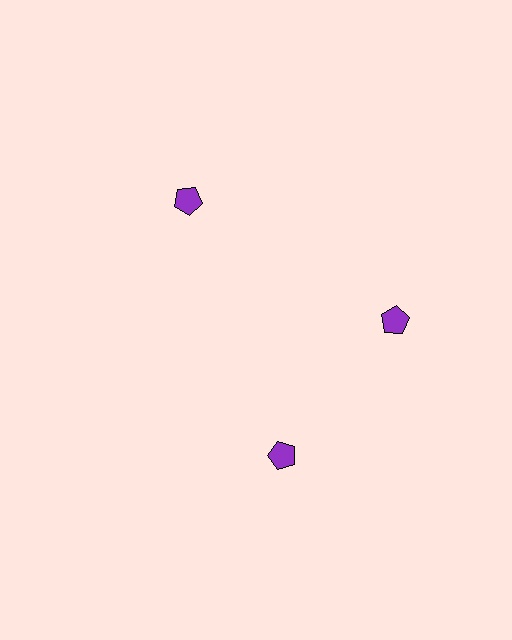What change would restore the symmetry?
The symmetry would be restored by rotating it back into even spacing with its neighbors so that all 3 pentagons sit at equal angles and equal distance from the center.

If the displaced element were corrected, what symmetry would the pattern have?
It would have 3-fold rotational symmetry — the pattern would map onto itself every 120 degrees.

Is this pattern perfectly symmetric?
No. The 3 purple pentagons are arranged in a ring, but one element near the 7 o'clock position is rotated out of alignment along the ring, breaking the 3-fold rotational symmetry.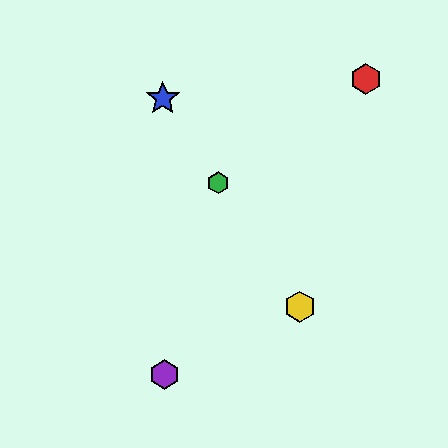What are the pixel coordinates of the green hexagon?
The green hexagon is at (218, 183).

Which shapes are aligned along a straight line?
The blue star, the green hexagon, the yellow hexagon are aligned along a straight line.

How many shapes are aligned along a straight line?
3 shapes (the blue star, the green hexagon, the yellow hexagon) are aligned along a straight line.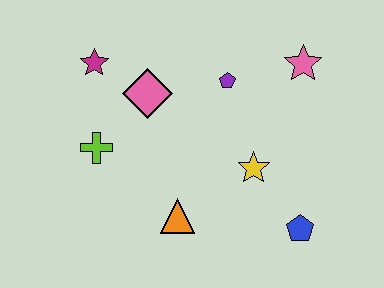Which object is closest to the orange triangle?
The yellow star is closest to the orange triangle.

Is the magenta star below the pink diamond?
No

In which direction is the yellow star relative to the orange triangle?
The yellow star is to the right of the orange triangle.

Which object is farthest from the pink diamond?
The blue pentagon is farthest from the pink diamond.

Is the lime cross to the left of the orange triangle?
Yes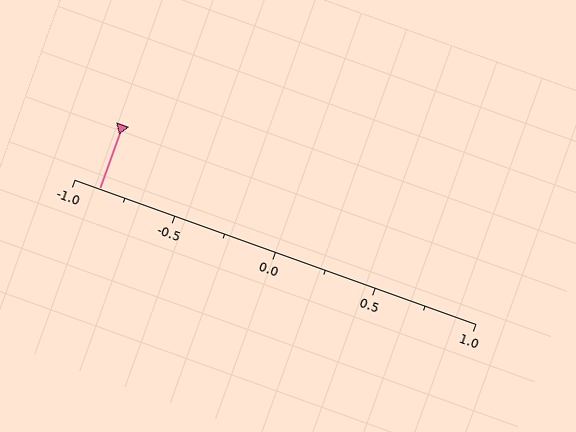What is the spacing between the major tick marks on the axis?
The major ticks are spaced 0.5 apart.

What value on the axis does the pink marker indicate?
The marker indicates approximately -0.88.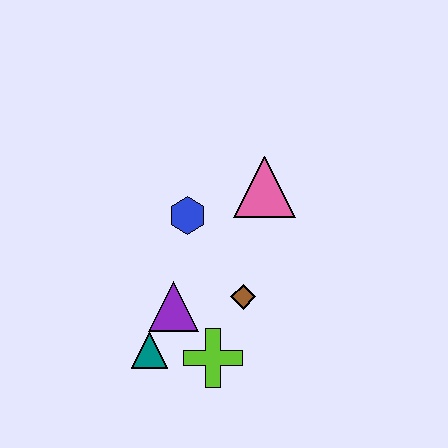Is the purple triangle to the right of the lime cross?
No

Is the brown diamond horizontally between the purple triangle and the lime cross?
No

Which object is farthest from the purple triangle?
The pink triangle is farthest from the purple triangle.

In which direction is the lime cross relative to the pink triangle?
The lime cross is below the pink triangle.